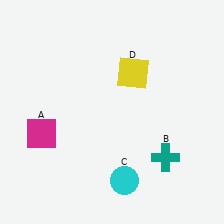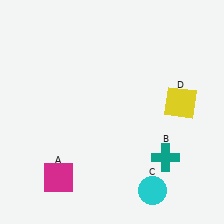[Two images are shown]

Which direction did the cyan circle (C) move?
The cyan circle (C) moved right.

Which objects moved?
The objects that moved are: the magenta square (A), the cyan circle (C), the yellow square (D).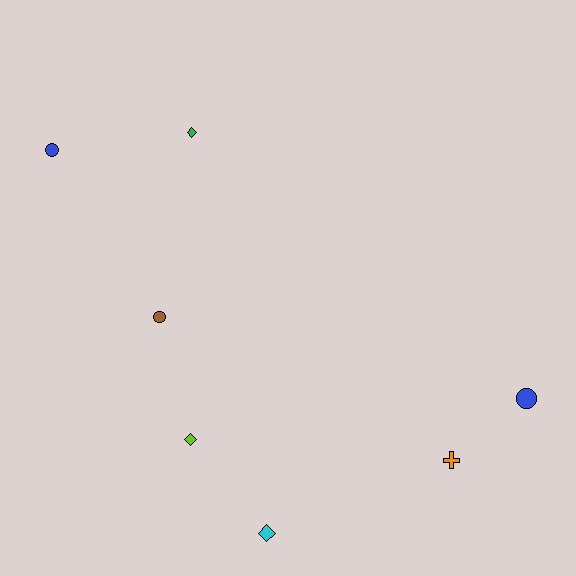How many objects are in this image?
There are 7 objects.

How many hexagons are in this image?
There are no hexagons.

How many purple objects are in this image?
There are no purple objects.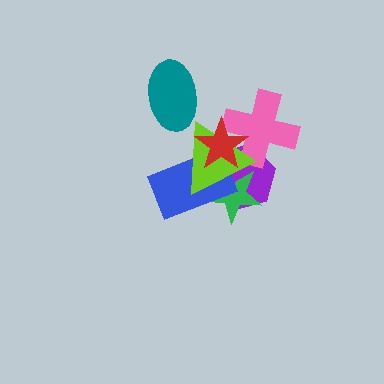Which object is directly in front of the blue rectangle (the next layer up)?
The lime triangle is directly in front of the blue rectangle.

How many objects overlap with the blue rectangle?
4 objects overlap with the blue rectangle.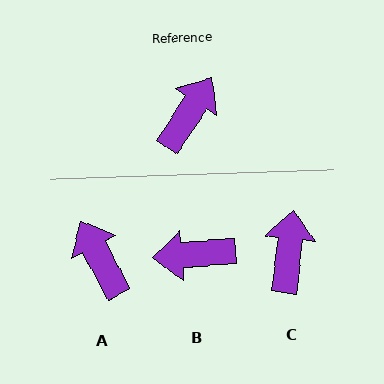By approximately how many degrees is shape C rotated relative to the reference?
Approximately 26 degrees counter-clockwise.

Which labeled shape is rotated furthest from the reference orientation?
B, about 128 degrees away.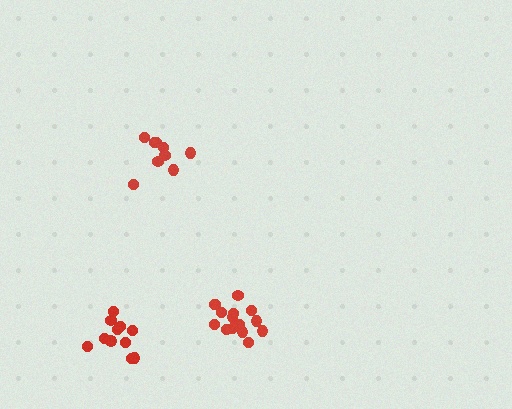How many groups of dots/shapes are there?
There are 3 groups.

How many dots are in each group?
Group 1: 11 dots, Group 2: 15 dots, Group 3: 9 dots (35 total).